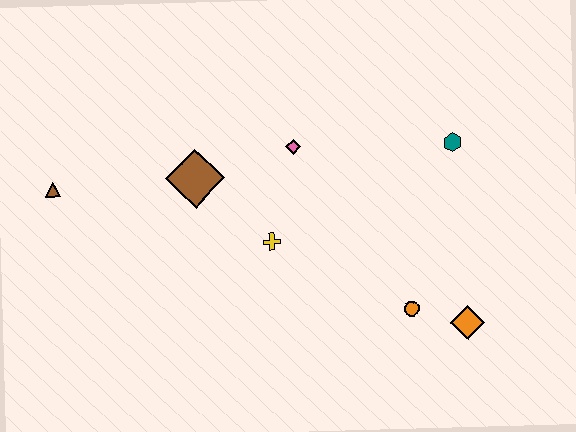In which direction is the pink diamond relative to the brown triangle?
The pink diamond is to the right of the brown triangle.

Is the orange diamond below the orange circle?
Yes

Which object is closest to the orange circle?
The orange diamond is closest to the orange circle.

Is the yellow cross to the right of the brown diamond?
Yes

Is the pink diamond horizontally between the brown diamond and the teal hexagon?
Yes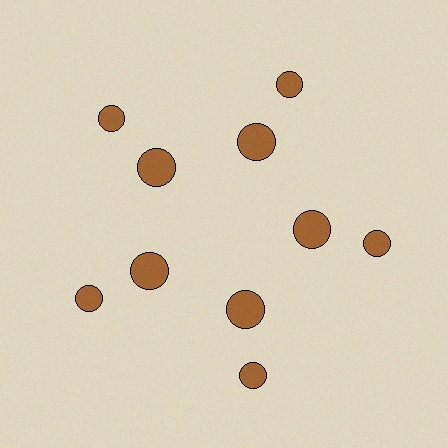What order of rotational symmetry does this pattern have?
This pattern has 5-fold rotational symmetry.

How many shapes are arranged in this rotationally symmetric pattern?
There are 10 shapes, arranged in 5 groups of 2.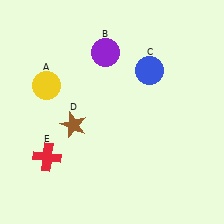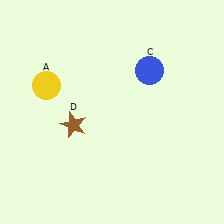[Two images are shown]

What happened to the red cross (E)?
The red cross (E) was removed in Image 2. It was in the bottom-left area of Image 1.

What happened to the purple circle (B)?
The purple circle (B) was removed in Image 2. It was in the top-left area of Image 1.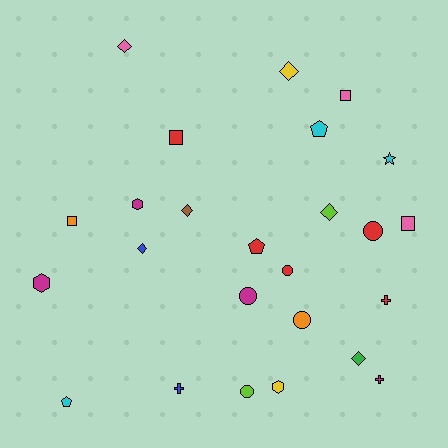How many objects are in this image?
There are 25 objects.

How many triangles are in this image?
There are no triangles.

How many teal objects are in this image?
There are no teal objects.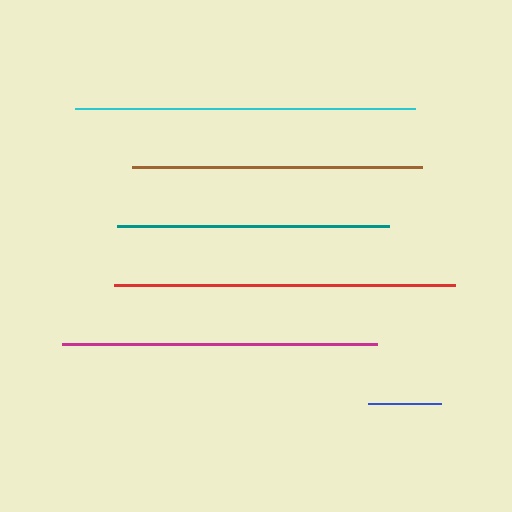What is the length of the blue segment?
The blue segment is approximately 73 pixels long.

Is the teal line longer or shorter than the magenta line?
The magenta line is longer than the teal line.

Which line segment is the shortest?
The blue line is the shortest at approximately 73 pixels.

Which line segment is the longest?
The red line is the longest at approximately 341 pixels.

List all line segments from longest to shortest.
From longest to shortest: red, cyan, magenta, brown, teal, blue.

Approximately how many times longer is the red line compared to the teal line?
The red line is approximately 1.3 times the length of the teal line.